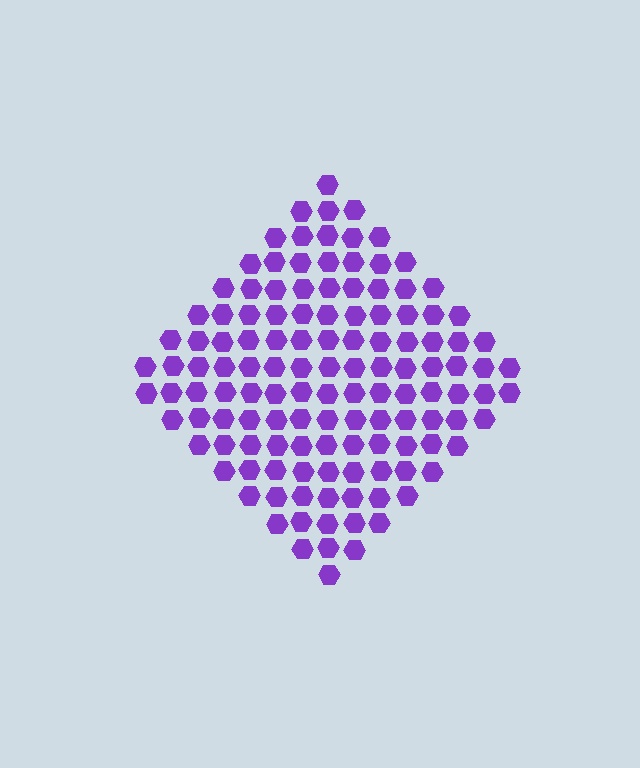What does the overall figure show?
The overall figure shows a diamond.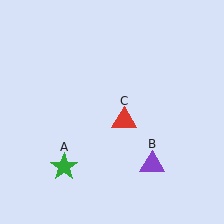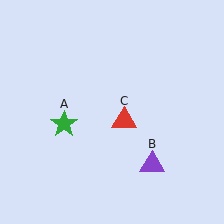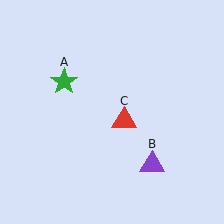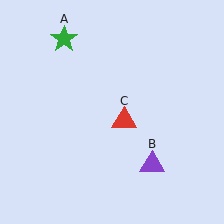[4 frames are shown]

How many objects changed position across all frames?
1 object changed position: green star (object A).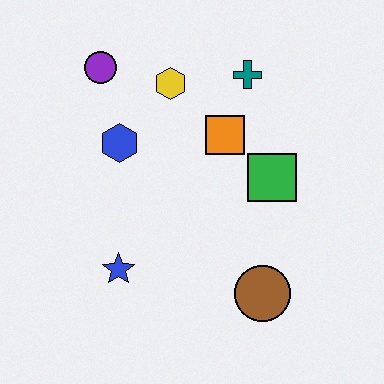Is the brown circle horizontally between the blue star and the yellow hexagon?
No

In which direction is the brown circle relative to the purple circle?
The brown circle is below the purple circle.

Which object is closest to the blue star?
The blue hexagon is closest to the blue star.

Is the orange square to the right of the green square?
No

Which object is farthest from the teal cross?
The blue star is farthest from the teal cross.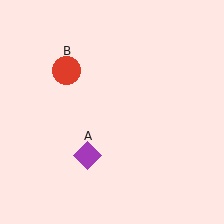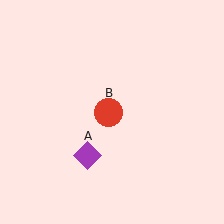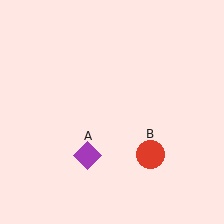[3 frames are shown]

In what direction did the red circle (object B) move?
The red circle (object B) moved down and to the right.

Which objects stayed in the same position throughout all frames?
Purple diamond (object A) remained stationary.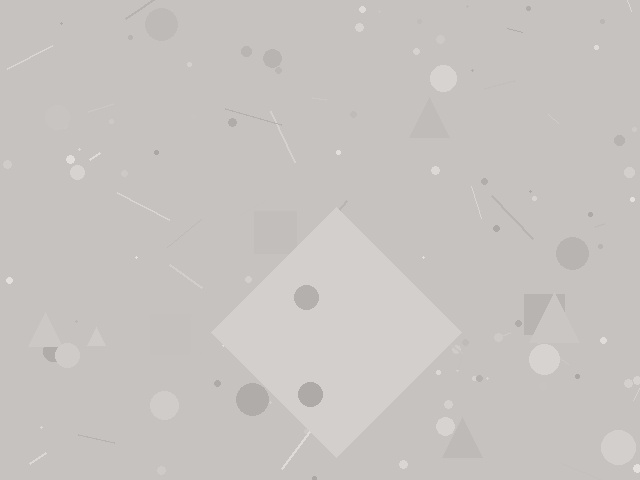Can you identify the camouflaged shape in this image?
The camouflaged shape is a diamond.